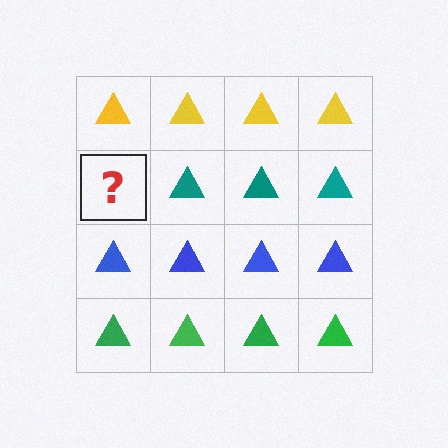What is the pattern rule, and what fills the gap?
The rule is that each row has a consistent color. The gap should be filled with a teal triangle.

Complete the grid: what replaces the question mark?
The question mark should be replaced with a teal triangle.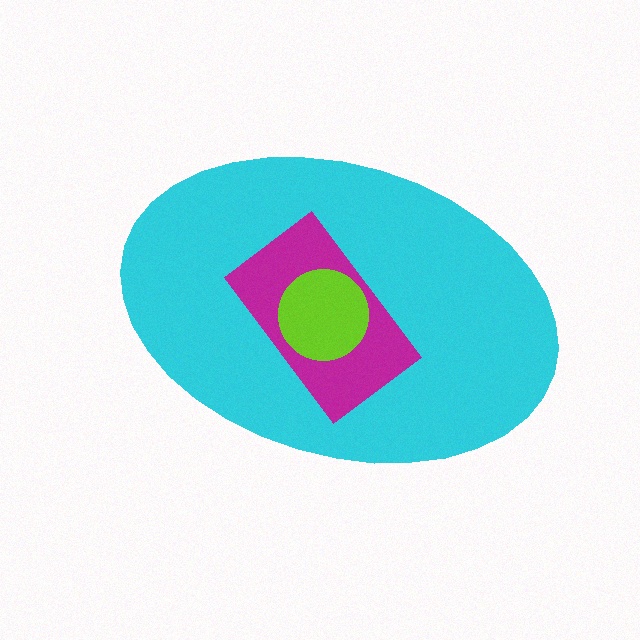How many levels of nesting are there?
3.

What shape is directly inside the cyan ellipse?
The magenta rectangle.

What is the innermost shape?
The lime circle.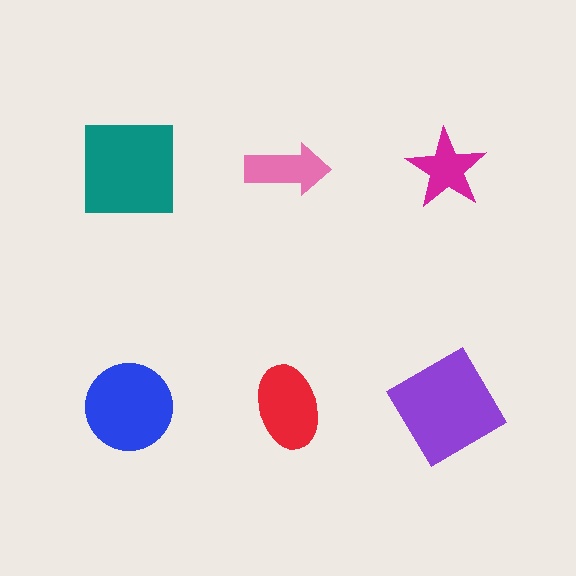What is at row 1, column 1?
A teal square.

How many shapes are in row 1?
3 shapes.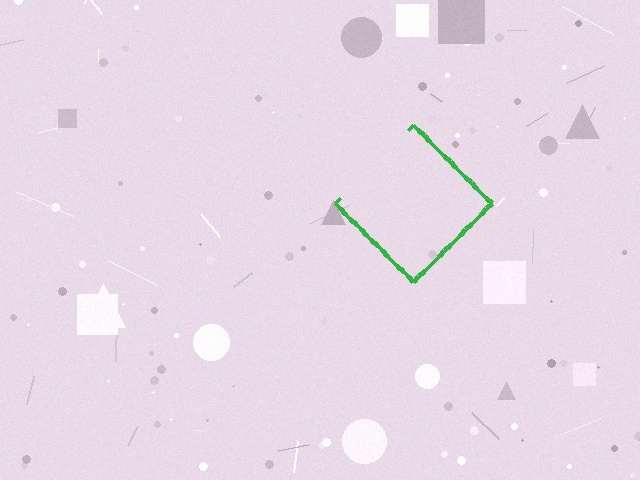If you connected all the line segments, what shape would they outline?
They would outline a diamond.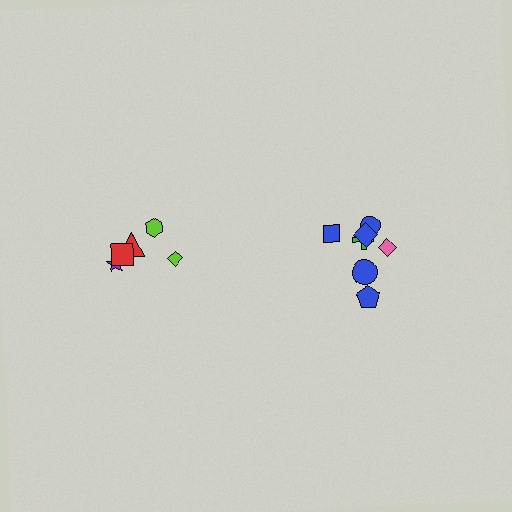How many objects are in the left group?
There are 5 objects.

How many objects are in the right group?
There are 7 objects.